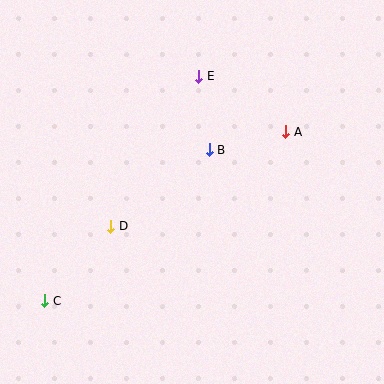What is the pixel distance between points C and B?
The distance between C and B is 224 pixels.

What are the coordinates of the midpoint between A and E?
The midpoint between A and E is at (242, 104).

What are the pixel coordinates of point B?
Point B is at (209, 150).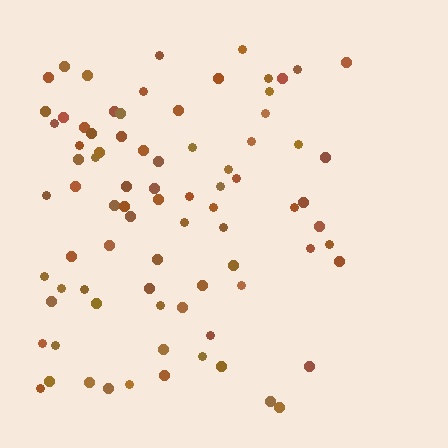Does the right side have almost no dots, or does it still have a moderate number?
Still a moderate number, just noticeably fewer than the left.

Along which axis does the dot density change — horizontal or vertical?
Horizontal.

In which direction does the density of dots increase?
From right to left, with the left side densest.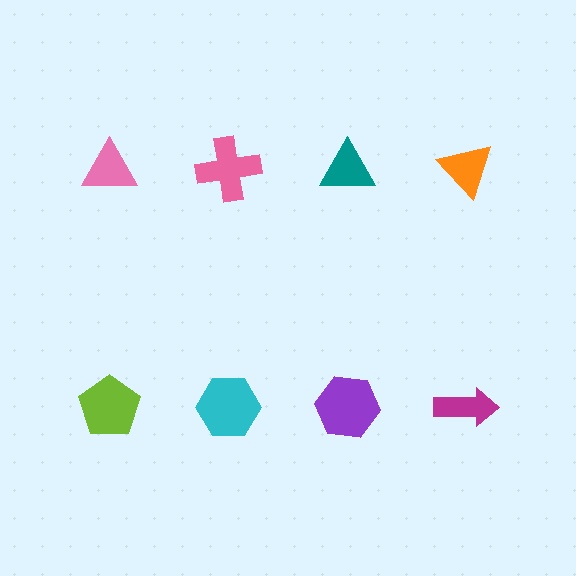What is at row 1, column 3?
A teal triangle.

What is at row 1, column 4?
An orange triangle.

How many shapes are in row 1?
4 shapes.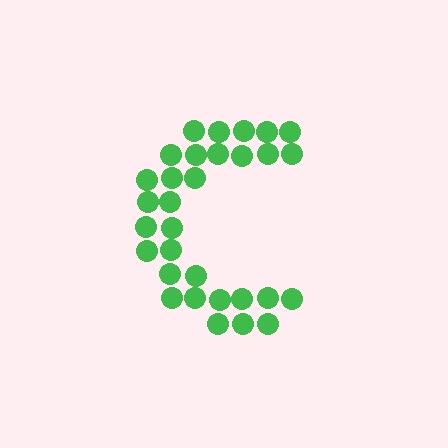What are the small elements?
The small elements are circles.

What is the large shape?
The large shape is the letter C.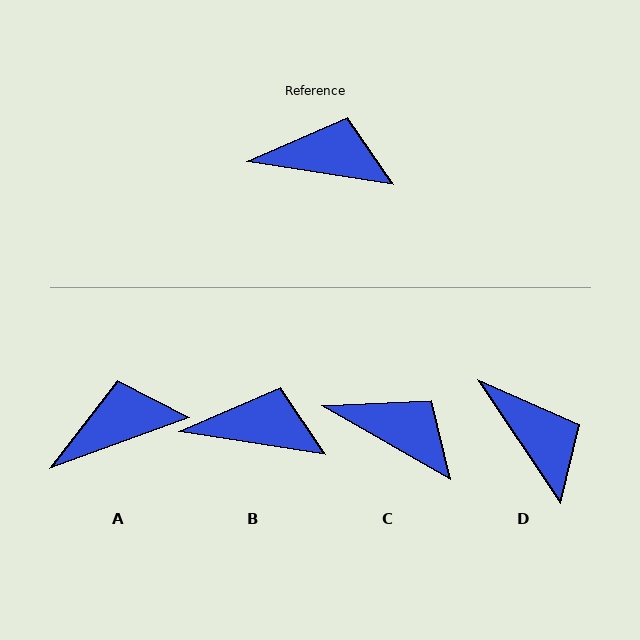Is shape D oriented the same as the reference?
No, it is off by about 48 degrees.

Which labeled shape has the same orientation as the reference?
B.